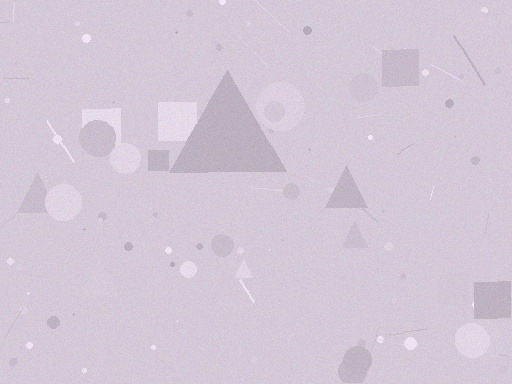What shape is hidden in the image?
A triangle is hidden in the image.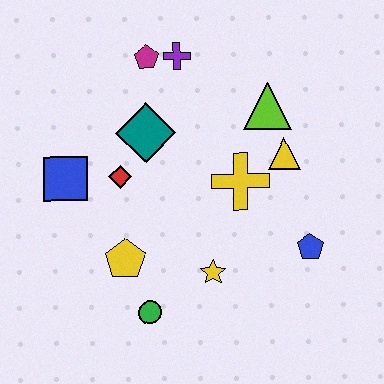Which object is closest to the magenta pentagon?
The purple cross is closest to the magenta pentagon.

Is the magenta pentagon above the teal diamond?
Yes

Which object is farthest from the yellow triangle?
The blue square is farthest from the yellow triangle.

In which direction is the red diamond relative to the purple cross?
The red diamond is below the purple cross.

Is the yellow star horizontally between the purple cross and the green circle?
No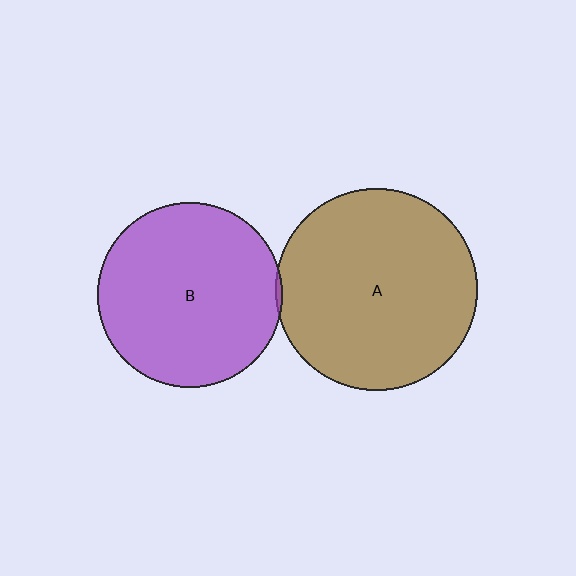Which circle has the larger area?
Circle A (brown).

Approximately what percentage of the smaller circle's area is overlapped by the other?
Approximately 5%.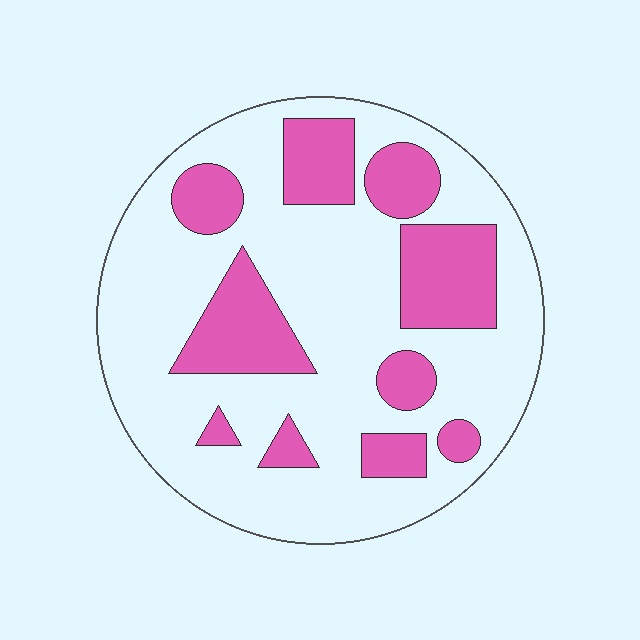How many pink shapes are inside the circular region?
10.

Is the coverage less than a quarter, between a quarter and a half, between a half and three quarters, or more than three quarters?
Between a quarter and a half.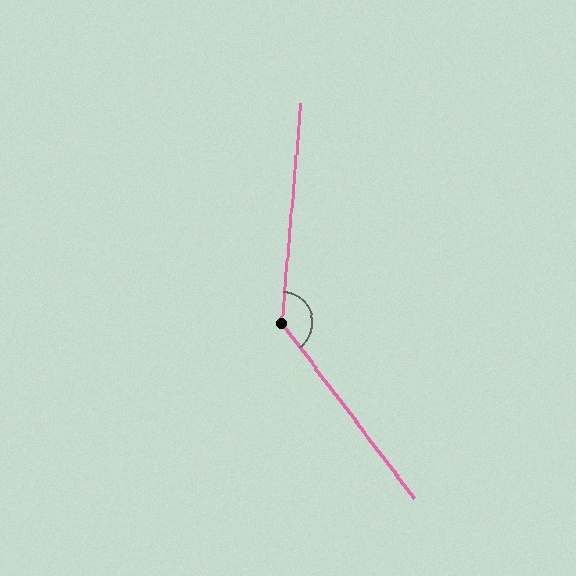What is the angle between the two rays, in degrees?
Approximately 138 degrees.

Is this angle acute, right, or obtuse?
It is obtuse.